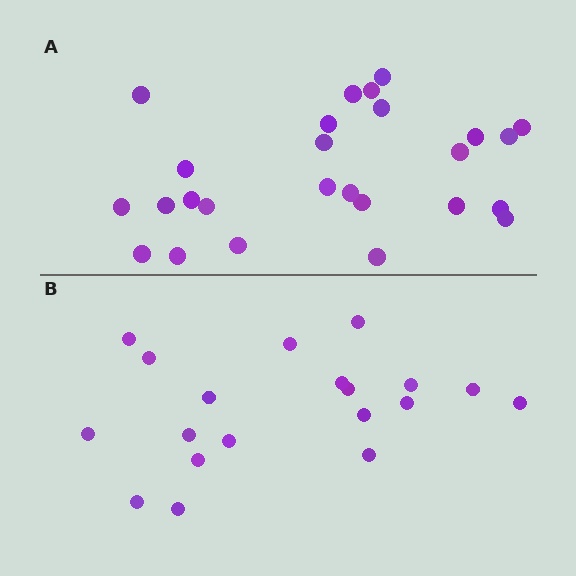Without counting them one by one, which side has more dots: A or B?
Region A (the top region) has more dots.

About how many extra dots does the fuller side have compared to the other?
Region A has roughly 8 or so more dots than region B.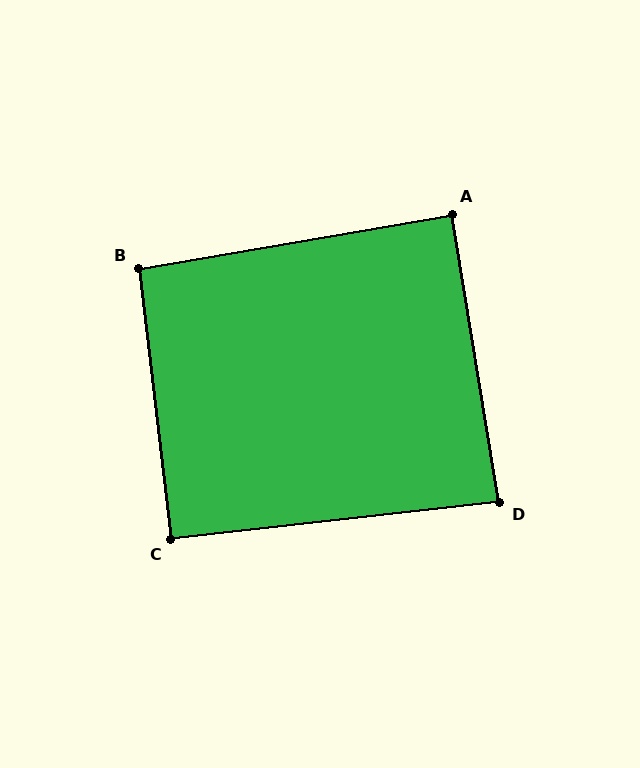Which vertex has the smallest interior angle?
D, at approximately 87 degrees.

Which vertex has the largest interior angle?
B, at approximately 93 degrees.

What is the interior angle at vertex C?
Approximately 90 degrees (approximately right).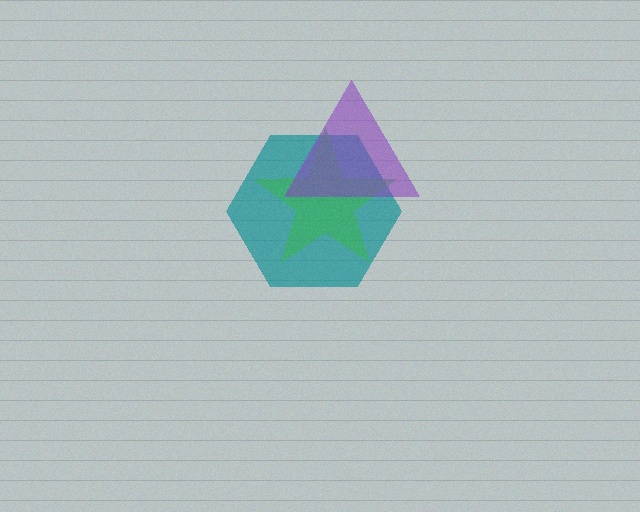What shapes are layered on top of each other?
The layered shapes are: a teal hexagon, a green star, a purple triangle.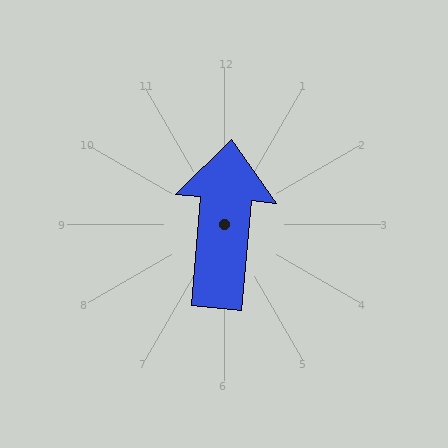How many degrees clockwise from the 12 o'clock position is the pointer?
Approximately 5 degrees.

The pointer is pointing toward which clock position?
Roughly 12 o'clock.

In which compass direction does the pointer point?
North.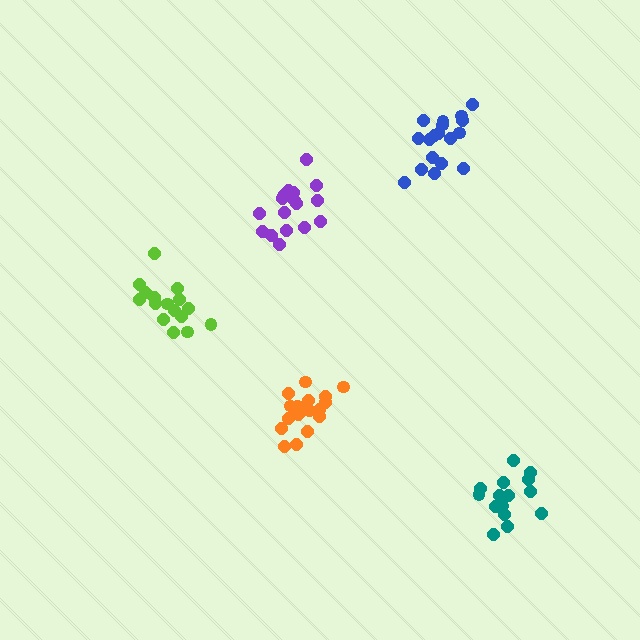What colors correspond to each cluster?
The clusters are colored: orange, teal, purple, blue, lime.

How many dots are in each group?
Group 1: 19 dots, Group 2: 15 dots, Group 3: 18 dots, Group 4: 18 dots, Group 5: 16 dots (86 total).